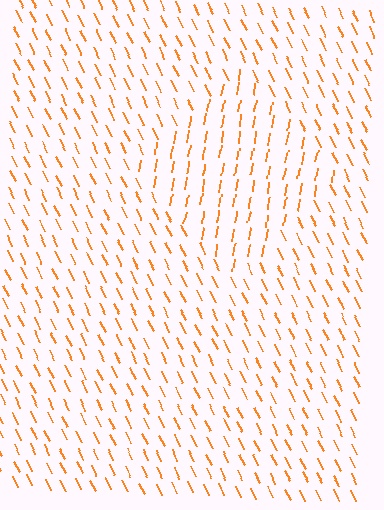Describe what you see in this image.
The image is filled with small orange line segments. A diamond region in the image has lines oriented differently from the surrounding lines, creating a visible texture boundary.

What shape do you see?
I see a diamond.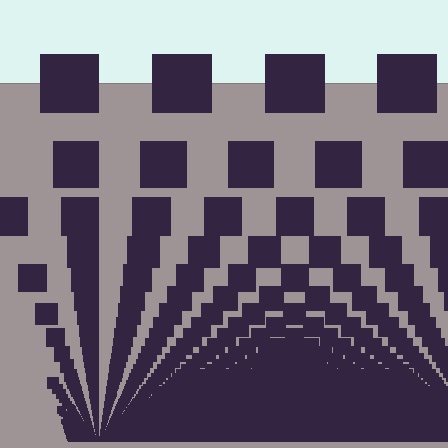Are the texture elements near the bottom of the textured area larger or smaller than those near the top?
Smaller. The gradient is inverted — elements near the bottom are smaller and denser.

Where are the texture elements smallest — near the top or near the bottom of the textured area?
Near the bottom.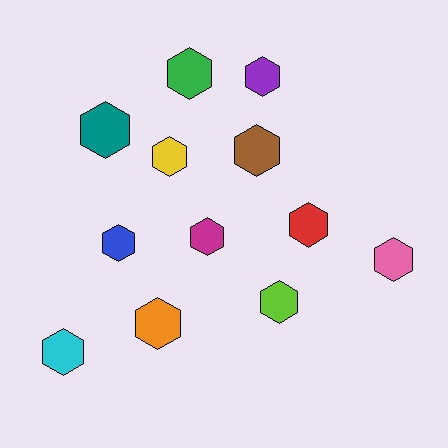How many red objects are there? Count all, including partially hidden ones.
There is 1 red object.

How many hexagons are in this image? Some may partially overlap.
There are 12 hexagons.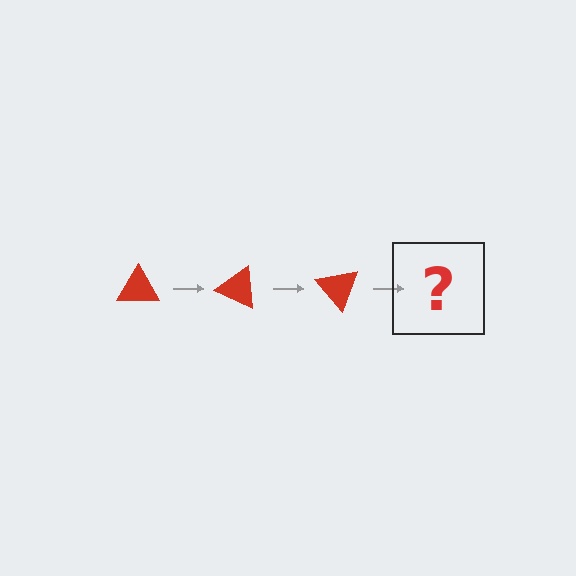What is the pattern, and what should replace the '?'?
The pattern is that the triangle rotates 25 degrees each step. The '?' should be a red triangle rotated 75 degrees.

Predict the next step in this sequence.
The next step is a red triangle rotated 75 degrees.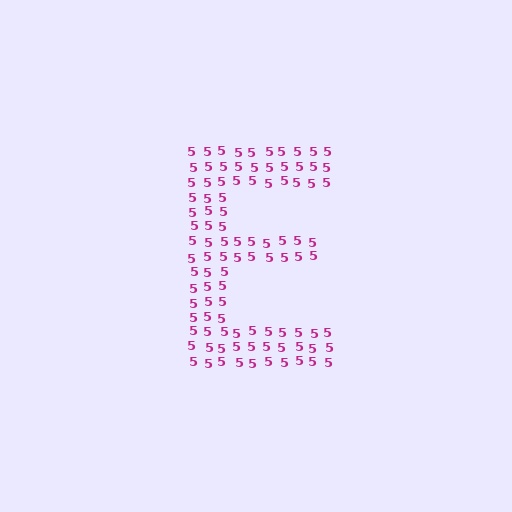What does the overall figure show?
The overall figure shows the letter E.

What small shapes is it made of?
It is made of small digit 5's.